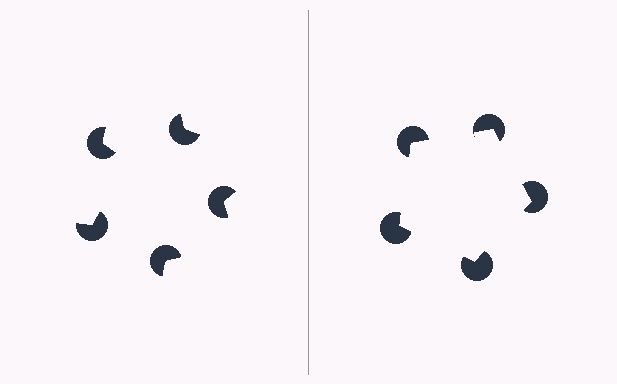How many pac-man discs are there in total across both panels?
10 — 5 on each side.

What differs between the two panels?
The pac-man discs are positioned identically on both sides; only the wedge orientations differ. On the right they align to a pentagon; on the left they are misaligned.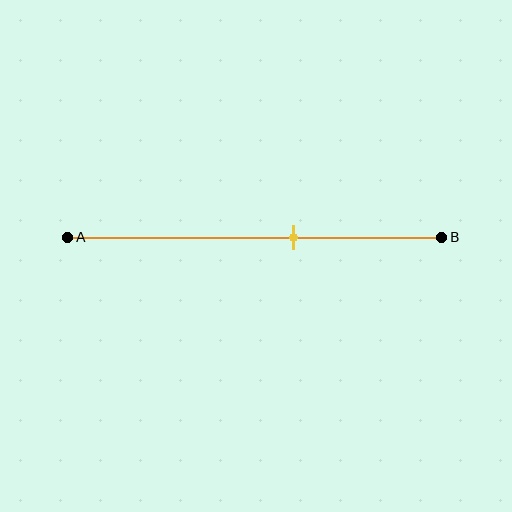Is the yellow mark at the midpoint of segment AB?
No, the mark is at about 60% from A, not at the 50% midpoint.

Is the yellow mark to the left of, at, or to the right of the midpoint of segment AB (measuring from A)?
The yellow mark is to the right of the midpoint of segment AB.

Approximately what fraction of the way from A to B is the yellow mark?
The yellow mark is approximately 60% of the way from A to B.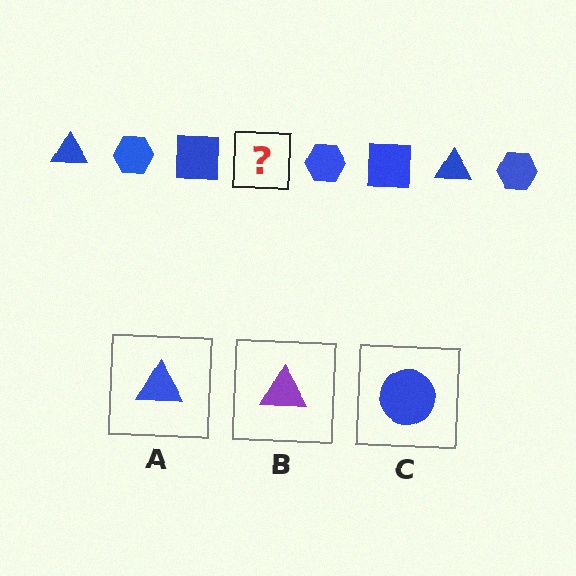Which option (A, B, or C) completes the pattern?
A.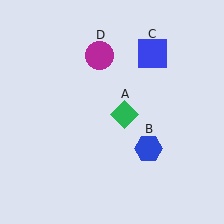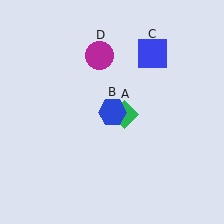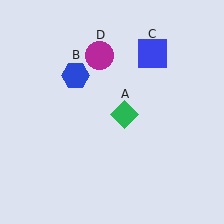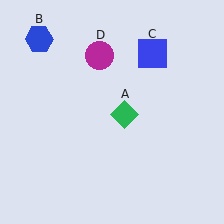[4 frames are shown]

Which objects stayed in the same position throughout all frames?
Green diamond (object A) and blue square (object C) and magenta circle (object D) remained stationary.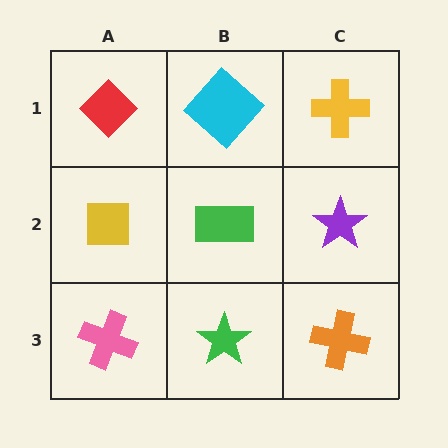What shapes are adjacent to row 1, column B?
A green rectangle (row 2, column B), a red diamond (row 1, column A), a yellow cross (row 1, column C).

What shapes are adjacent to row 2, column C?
A yellow cross (row 1, column C), an orange cross (row 3, column C), a green rectangle (row 2, column B).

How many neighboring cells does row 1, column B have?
3.